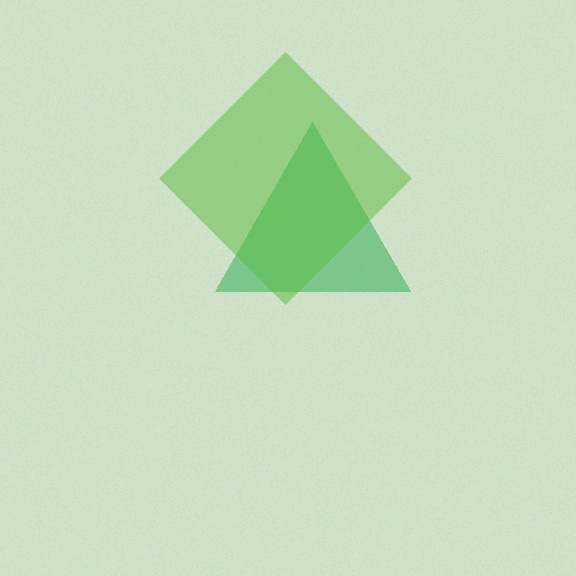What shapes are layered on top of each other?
The layered shapes are: a green triangle, a lime diamond.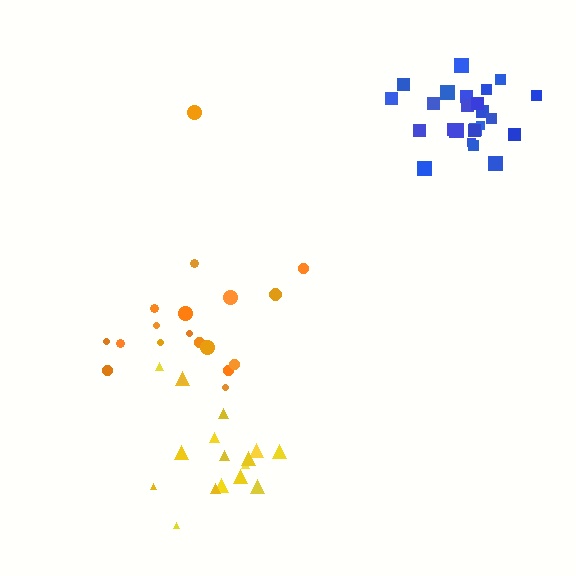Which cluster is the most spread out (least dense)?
Orange.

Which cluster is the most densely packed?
Blue.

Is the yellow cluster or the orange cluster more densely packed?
Yellow.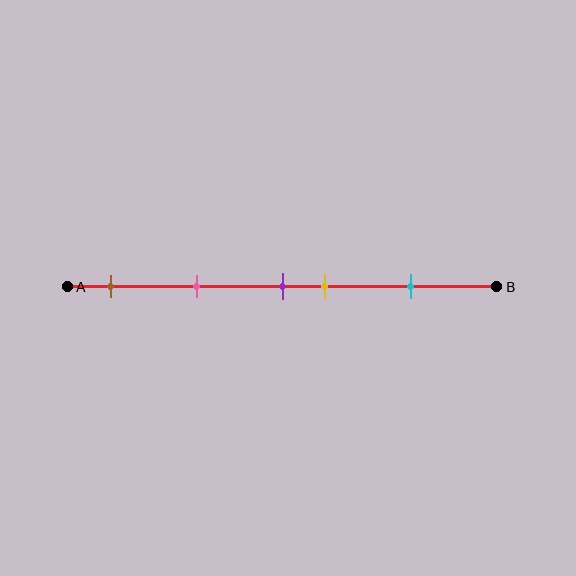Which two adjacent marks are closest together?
The purple and yellow marks are the closest adjacent pair.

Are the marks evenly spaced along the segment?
No, the marks are not evenly spaced.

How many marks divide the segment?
There are 5 marks dividing the segment.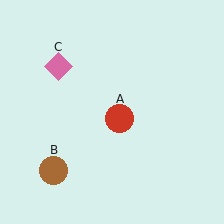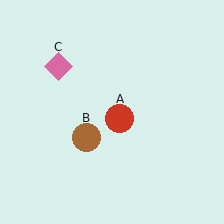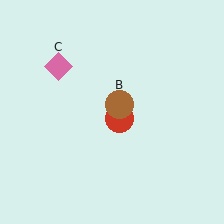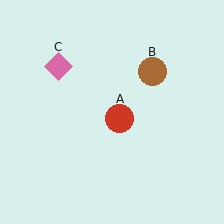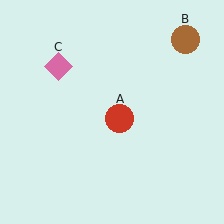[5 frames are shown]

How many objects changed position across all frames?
1 object changed position: brown circle (object B).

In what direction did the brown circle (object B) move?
The brown circle (object B) moved up and to the right.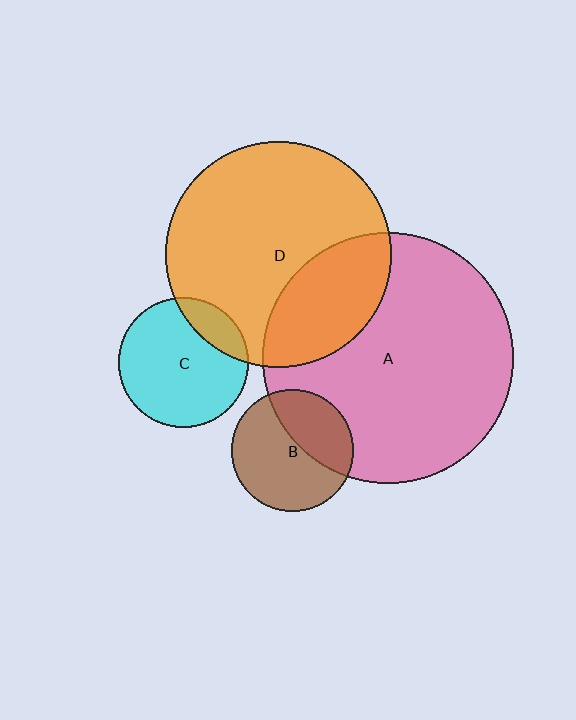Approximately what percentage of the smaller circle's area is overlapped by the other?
Approximately 35%.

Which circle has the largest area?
Circle A (pink).